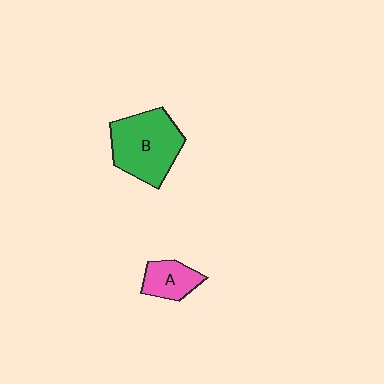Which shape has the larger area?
Shape B (green).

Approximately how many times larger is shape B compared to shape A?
Approximately 2.2 times.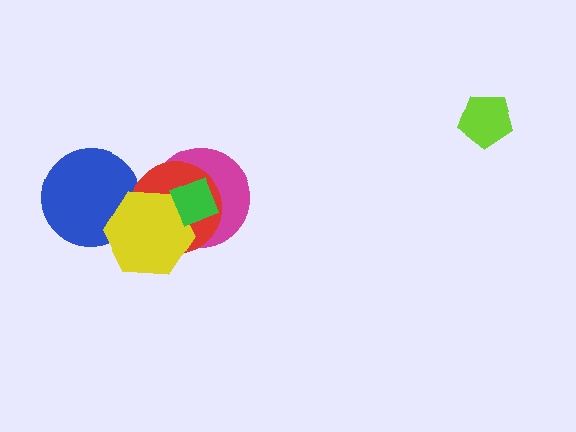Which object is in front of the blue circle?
The yellow hexagon is in front of the blue circle.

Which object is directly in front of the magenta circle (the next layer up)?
The red circle is directly in front of the magenta circle.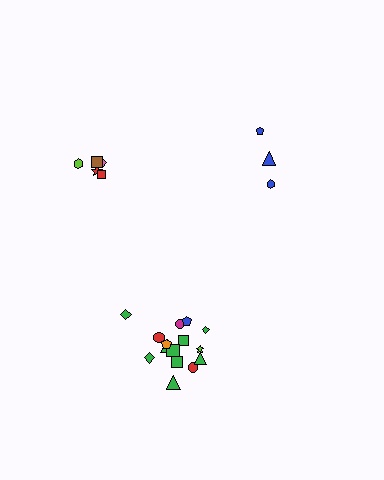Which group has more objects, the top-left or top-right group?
The top-left group.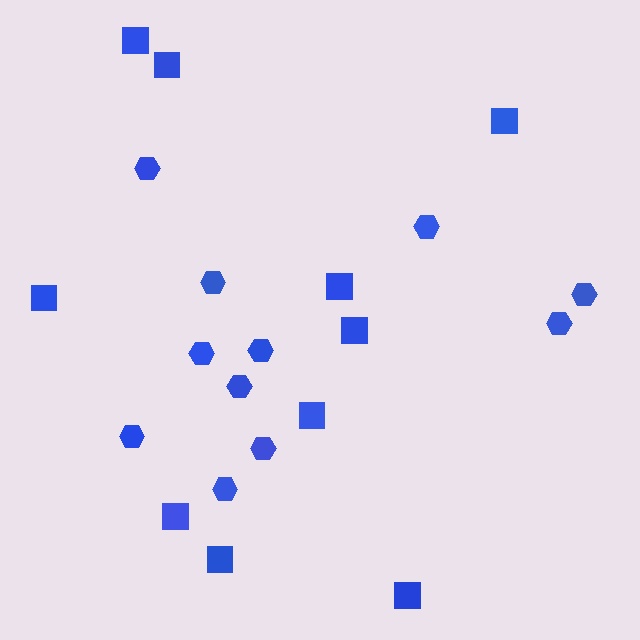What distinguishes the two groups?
There are 2 groups: one group of hexagons (11) and one group of squares (10).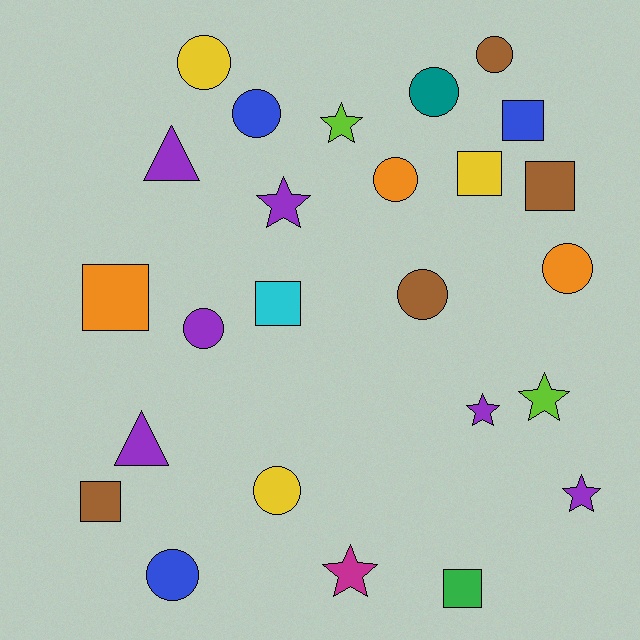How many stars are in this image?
There are 6 stars.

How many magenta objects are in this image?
There is 1 magenta object.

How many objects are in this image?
There are 25 objects.